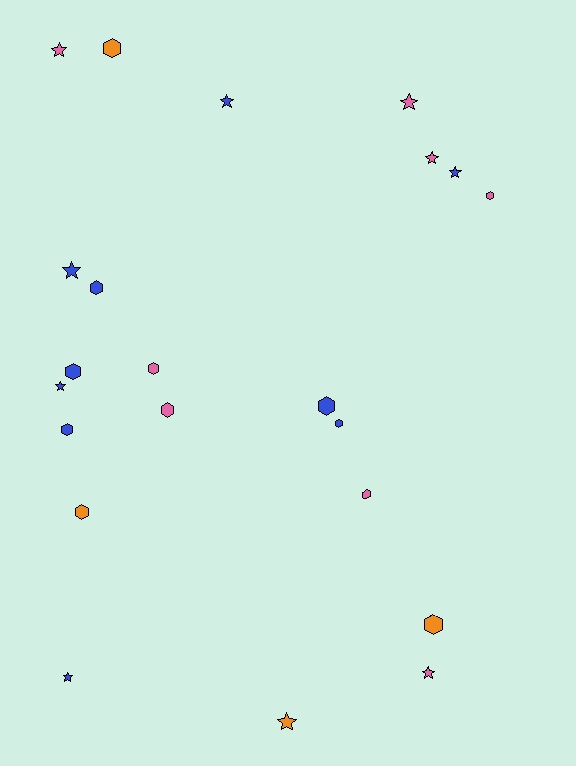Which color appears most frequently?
Blue, with 10 objects.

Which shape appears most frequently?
Hexagon, with 12 objects.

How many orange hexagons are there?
There are 3 orange hexagons.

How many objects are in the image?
There are 22 objects.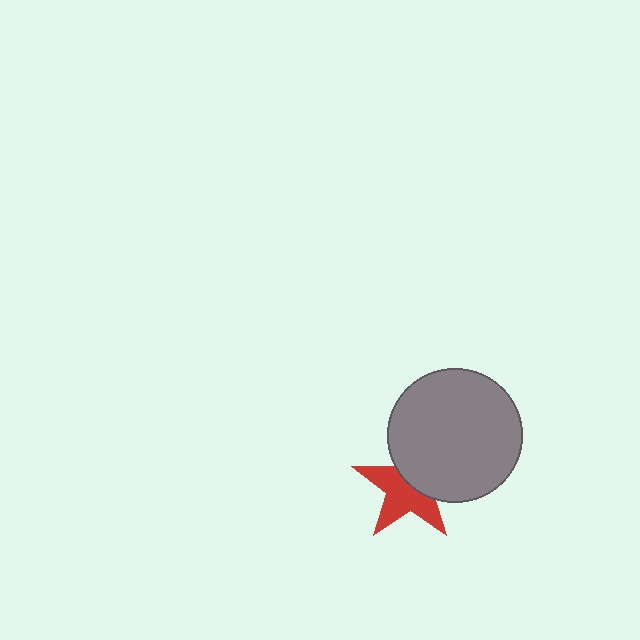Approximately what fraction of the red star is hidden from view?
Roughly 43% of the red star is hidden behind the gray circle.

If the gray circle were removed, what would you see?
You would see the complete red star.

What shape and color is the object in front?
The object in front is a gray circle.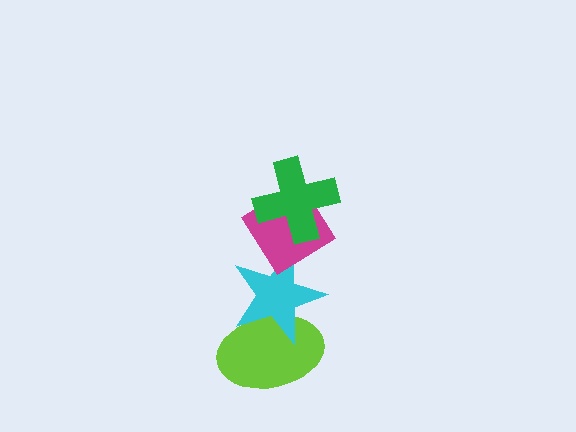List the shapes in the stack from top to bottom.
From top to bottom: the green cross, the magenta diamond, the cyan star, the lime ellipse.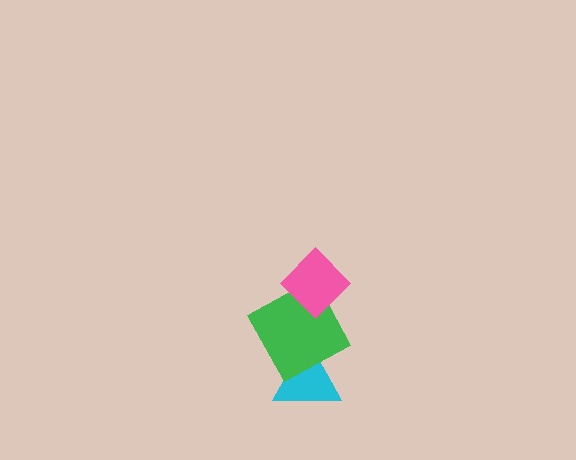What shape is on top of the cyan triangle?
The green square is on top of the cyan triangle.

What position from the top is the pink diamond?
The pink diamond is 1st from the top.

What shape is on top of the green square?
The pink diamond is on top of the green square.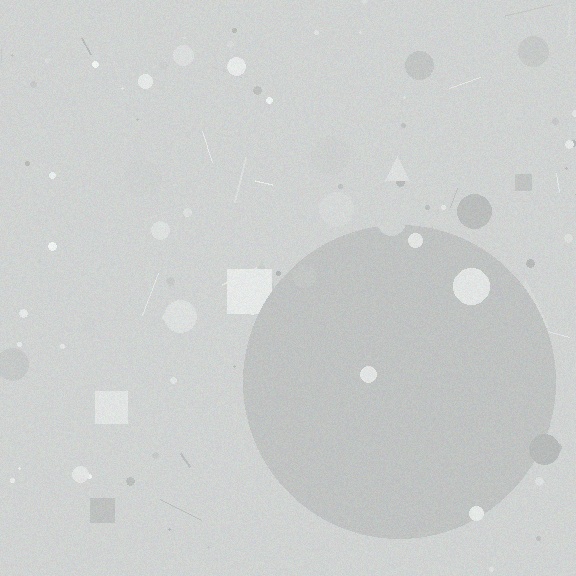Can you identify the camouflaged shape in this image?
The camouflaged shape is a circle.